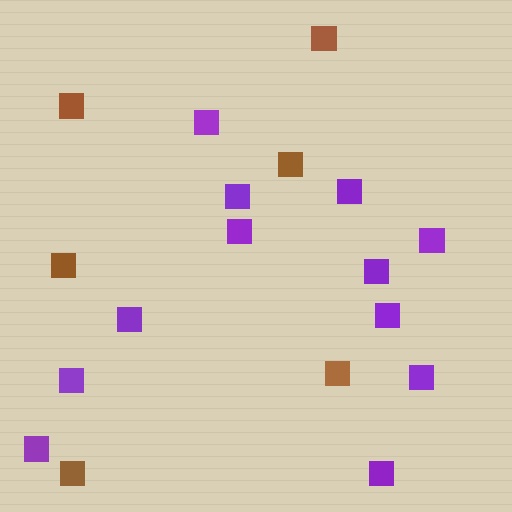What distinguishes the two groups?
There are 2 groups: one group of purple squares (12) and one group of brown squares (6).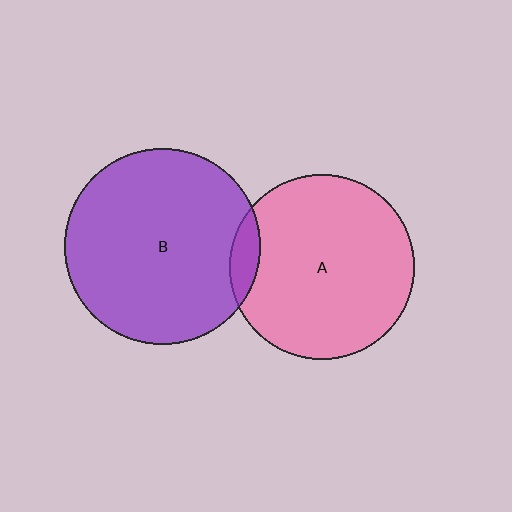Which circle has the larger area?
Circle B (purple).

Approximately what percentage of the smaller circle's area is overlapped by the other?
Approximately 10%.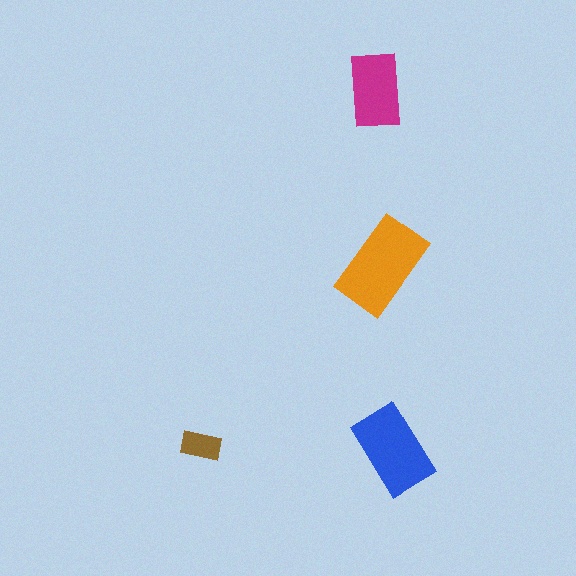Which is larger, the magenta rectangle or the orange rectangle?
The orange one.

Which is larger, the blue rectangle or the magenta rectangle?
The blue one.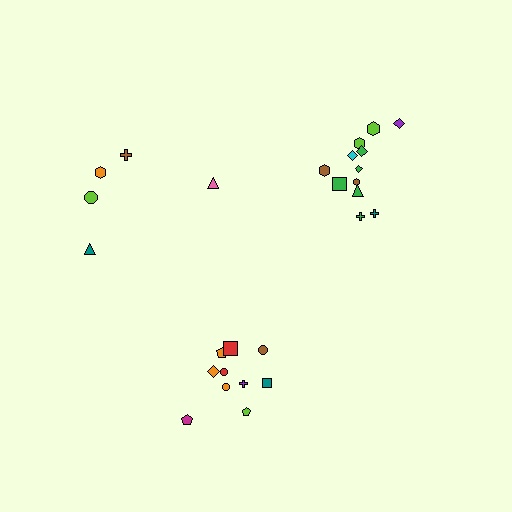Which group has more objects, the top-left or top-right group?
The top-right group.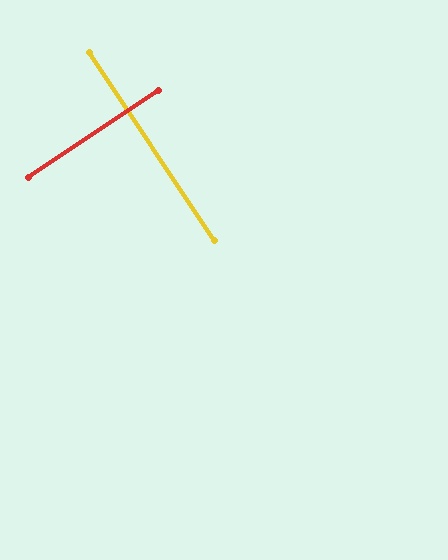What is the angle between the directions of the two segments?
Approximately 90 degrees.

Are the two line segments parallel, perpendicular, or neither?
Perpendicular — they meet at approximately 90°.